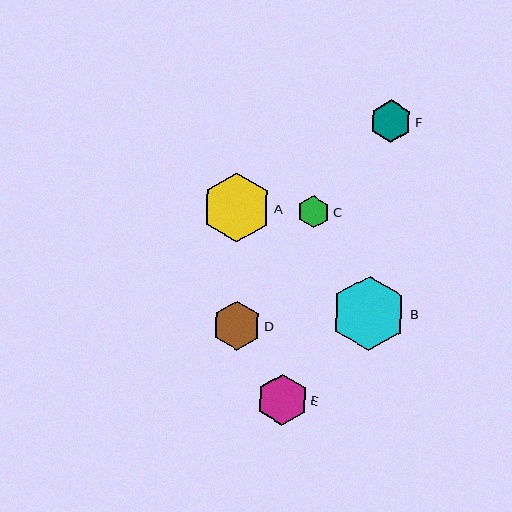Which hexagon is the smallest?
Hexagon C is the smallest with a size of approximately 32 pixels.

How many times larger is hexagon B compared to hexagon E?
Hexagon B is approximately 1.5 times the size of hexagon E.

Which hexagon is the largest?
Hexagon B is the largest with a size of approximately 75 pixels.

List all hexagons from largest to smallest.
From largest to smallest: B, A, E, D, F, C.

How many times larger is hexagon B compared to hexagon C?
Hexagon B is approximately 2.3 times the size of hexagon C.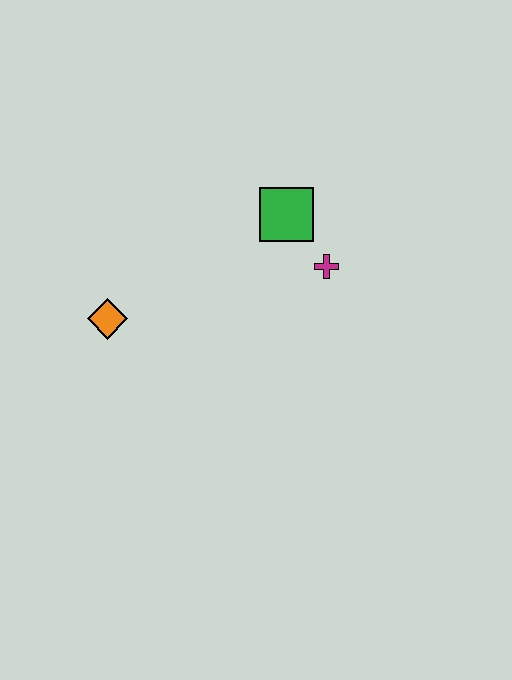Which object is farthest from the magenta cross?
The orange diamond is farthest from the magenta cross.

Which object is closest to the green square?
The magenta cross is closest to the green square.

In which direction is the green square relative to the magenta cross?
The green square is above the magenta cross.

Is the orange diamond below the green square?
Yes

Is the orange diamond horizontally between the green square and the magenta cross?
No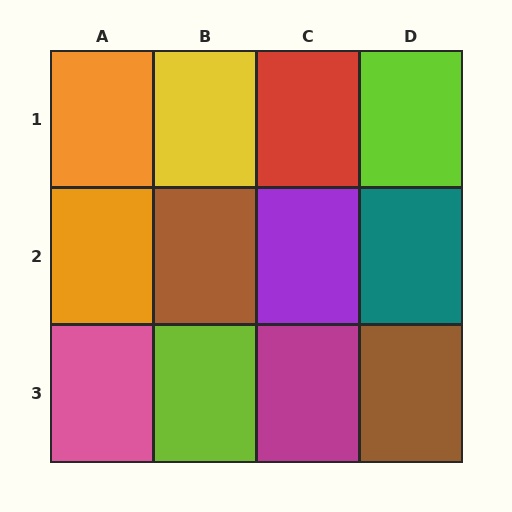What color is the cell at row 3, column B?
Lime.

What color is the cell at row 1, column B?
Yellow.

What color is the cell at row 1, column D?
Lime.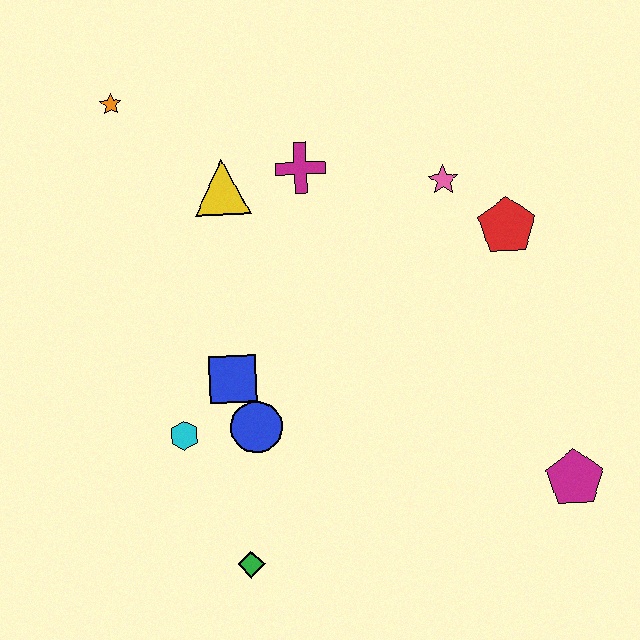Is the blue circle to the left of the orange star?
No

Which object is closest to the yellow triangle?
The magenta cross is closest to the yellow triangle.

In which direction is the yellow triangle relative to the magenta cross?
The yellow triangle is to the left of the magenta cross.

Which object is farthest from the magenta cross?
The magenta pentagon is farthest from the magenta cross.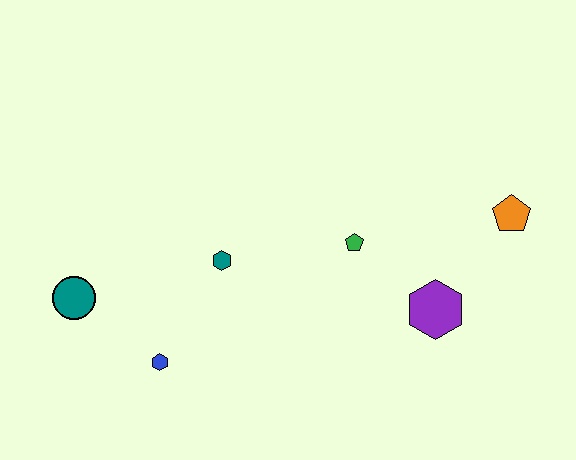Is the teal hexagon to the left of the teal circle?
No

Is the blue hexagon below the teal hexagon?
Yes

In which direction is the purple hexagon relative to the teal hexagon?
The purple hexagon is to the right of the teal hexagon.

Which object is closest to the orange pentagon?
The purple hexagon is closest to the orange pentagon.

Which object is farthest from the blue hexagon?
The orange pentagon is farthest from the blue hexagon.